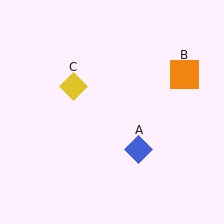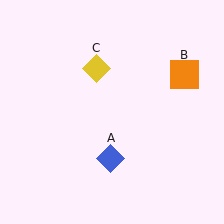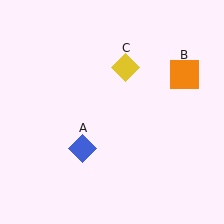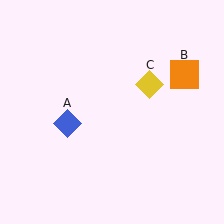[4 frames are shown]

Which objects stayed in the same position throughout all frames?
Orange square (object B) remained stationary.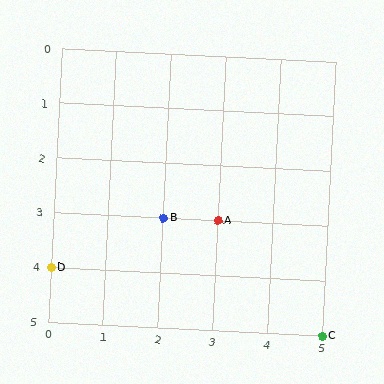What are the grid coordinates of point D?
Point D is at grid coordinates (0, 4).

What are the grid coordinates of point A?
Point A is at grid coordinates (3, 3).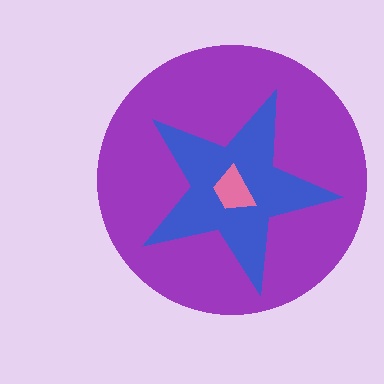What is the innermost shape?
The pink trapezoid.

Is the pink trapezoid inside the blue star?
Yes.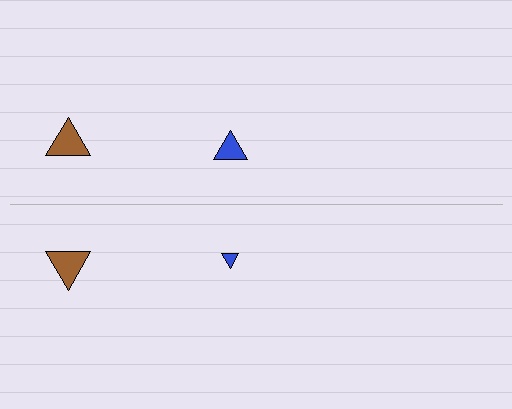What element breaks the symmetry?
The blue triangle on the bottom side has a different size than its mirror counterpart.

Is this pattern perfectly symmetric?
No, the pattern is not perfectly symmetric. The blue triangle on the bottom side has a different size than its mirror counterpart.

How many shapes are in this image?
There are 4 shapes in this image.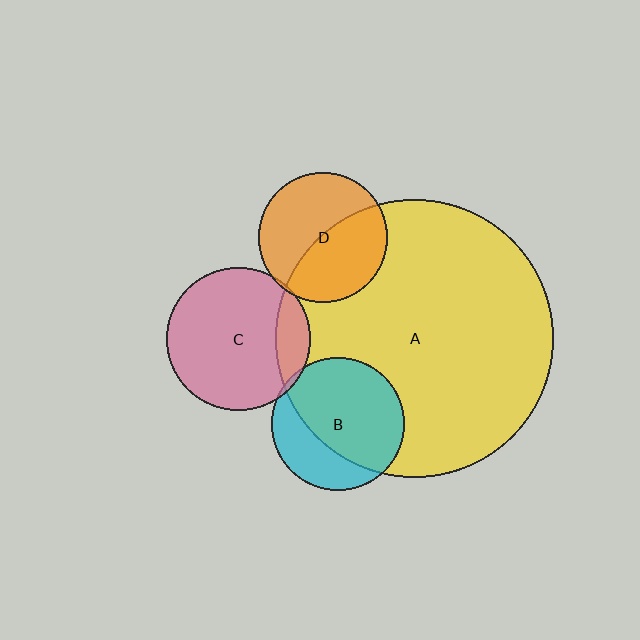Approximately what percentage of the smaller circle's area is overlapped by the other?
Approximately 5%.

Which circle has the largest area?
Circle A (yellow).